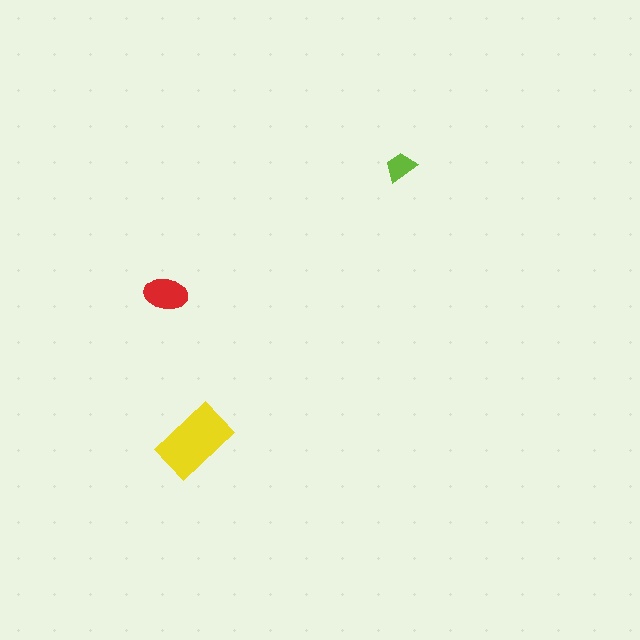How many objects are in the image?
There are 3 objects in the image.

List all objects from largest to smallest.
The yellow rectangle, the red ellipse, the lime trapezoid.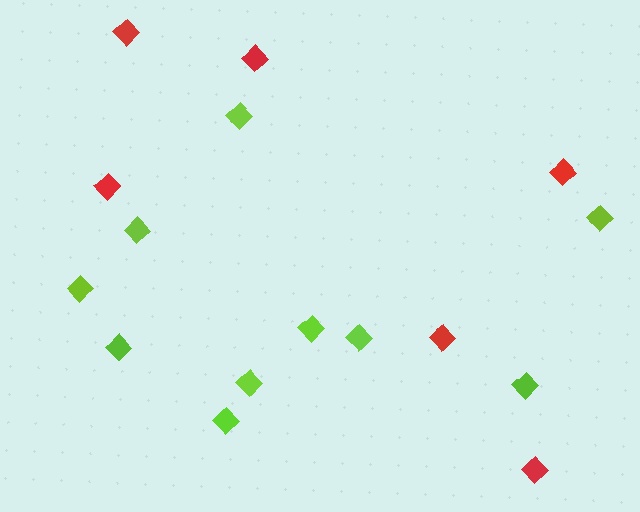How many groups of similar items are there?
There are 2 groups: one group of red diamonds (6) and one group of lime diamonds (10).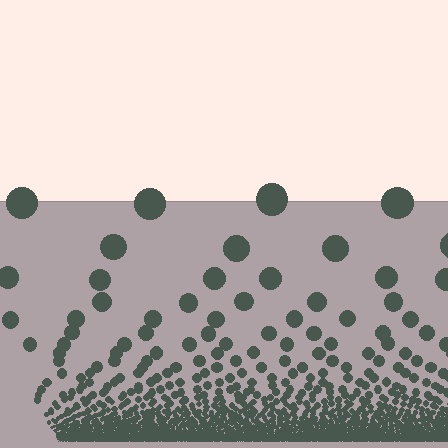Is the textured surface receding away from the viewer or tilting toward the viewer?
The surface appears to tilt toward the viewer. Texture elements get larger and sparser toward the top.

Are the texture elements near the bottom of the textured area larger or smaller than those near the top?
Smaller. The gradient is inverted — elements near the bottom are smaller and denser.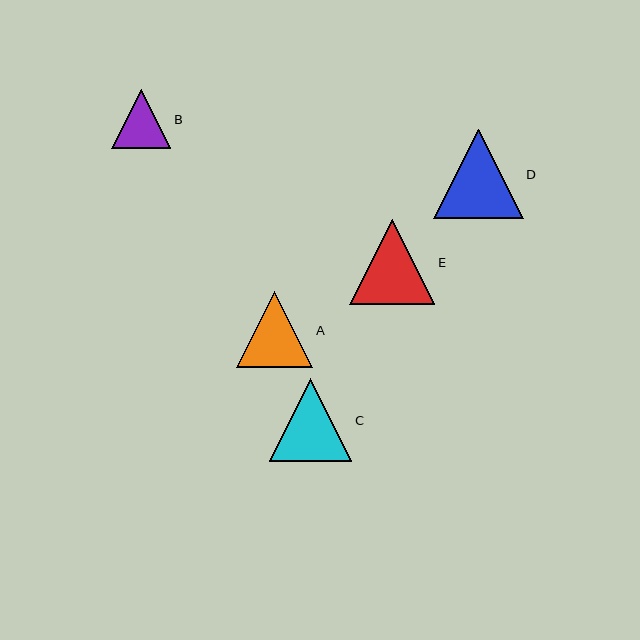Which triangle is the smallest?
Triangle B is the smallest with a size of approximately 59 pixels.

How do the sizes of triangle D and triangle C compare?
Triangle D and triangle C are approximately the same size.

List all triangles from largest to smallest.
From largest to smallest: D, E, C, A, B.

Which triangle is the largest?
Triangle D is the largest with a size of approximately 89 pixels.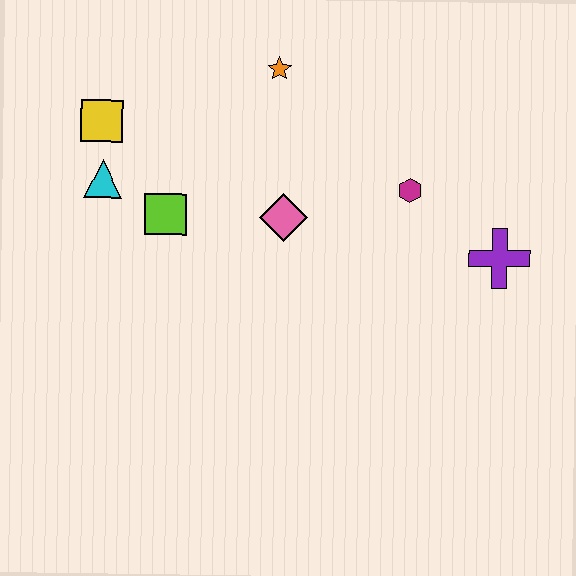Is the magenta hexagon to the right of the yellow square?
Yes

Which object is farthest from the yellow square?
The purple cross is farthest from the yellow square.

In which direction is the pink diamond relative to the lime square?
The pink diamond is to the right of the lime square.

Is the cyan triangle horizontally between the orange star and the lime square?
No